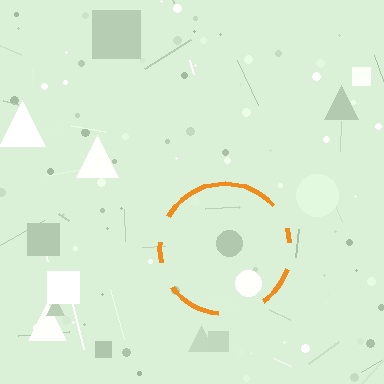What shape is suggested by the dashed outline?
The dashed outline suggests a circle.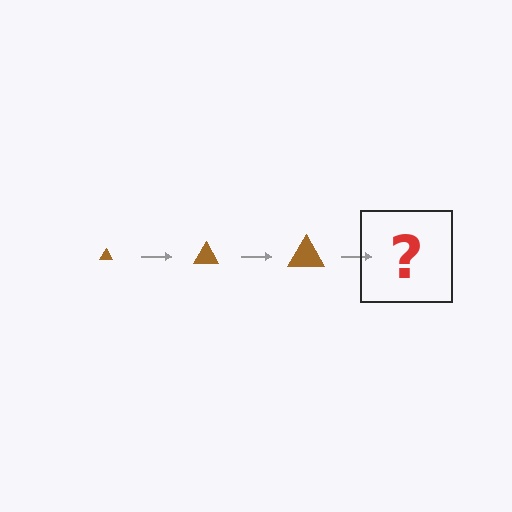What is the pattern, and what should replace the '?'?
The pattern is that the triangle gets progressively larger each step. The '?' should be a brown triangle, larger than the previous one.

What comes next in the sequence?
The next element should be a brown triangle, larger than the previous one.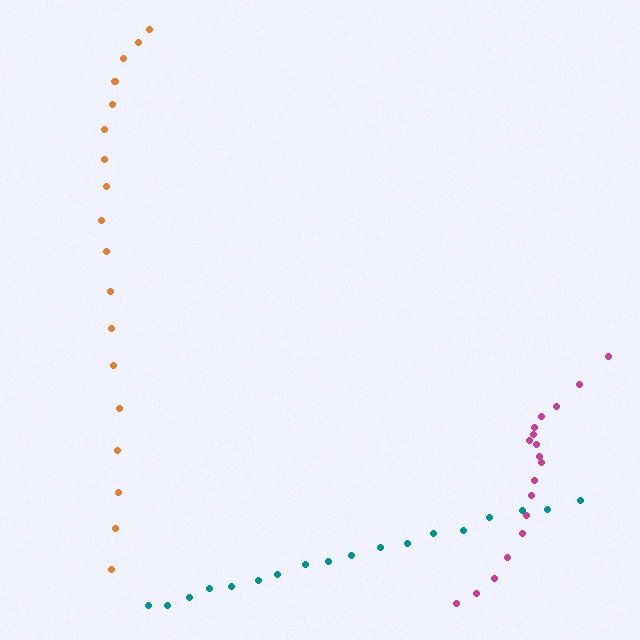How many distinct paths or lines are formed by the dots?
There are 3 distinct paths.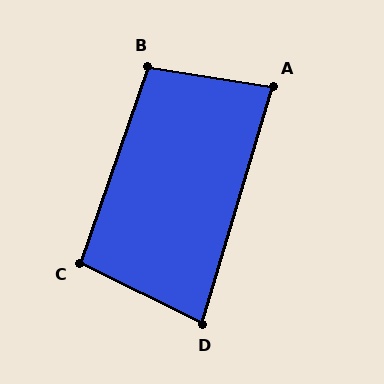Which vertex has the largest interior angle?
B, at approximately 100 degrees.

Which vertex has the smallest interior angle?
D, at approximately 80 degrees.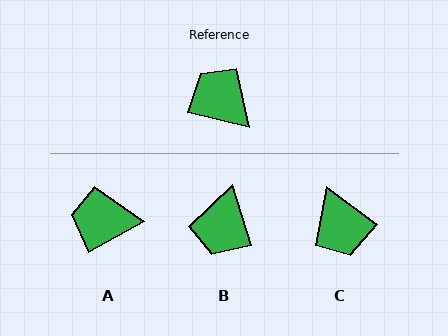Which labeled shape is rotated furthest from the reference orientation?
C, about 157 degrees away.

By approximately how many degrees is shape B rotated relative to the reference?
Approximately 121 degrees counter-clockwise.